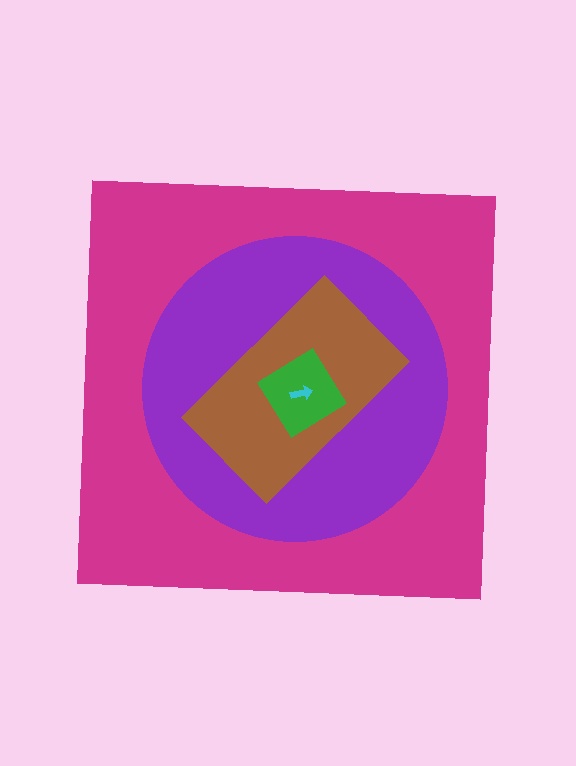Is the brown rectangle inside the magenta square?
Yes.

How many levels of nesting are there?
5.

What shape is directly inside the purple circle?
The brown rectangle.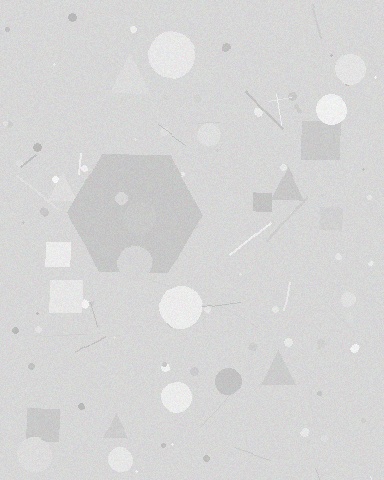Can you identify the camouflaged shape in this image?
The camouflaged shape is a hexagon.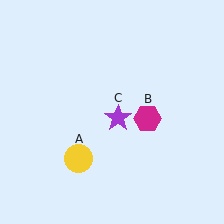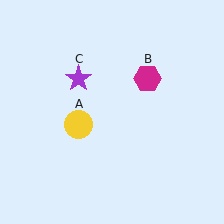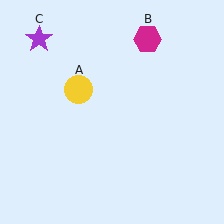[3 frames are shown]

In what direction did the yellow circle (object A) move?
The yellow circle (object A) moved up.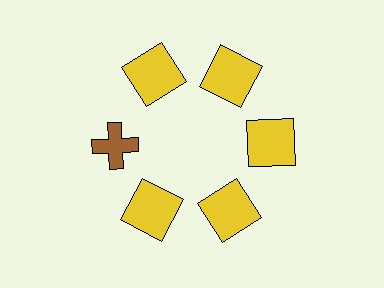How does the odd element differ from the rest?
It differs in both color (brown instead of yellow) and shape (cross instead of square).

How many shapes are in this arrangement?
There are 6 shapes arranged in a ring pattern.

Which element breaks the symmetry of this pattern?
The brown cross at roughly the 9 o'clock position breaks the symmetry. All other shapes are yellow squares.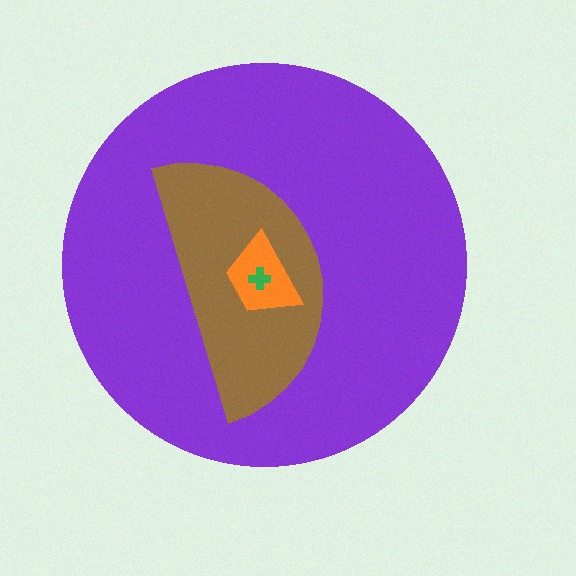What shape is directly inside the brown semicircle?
The orange trapezoid.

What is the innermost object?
The green cross.